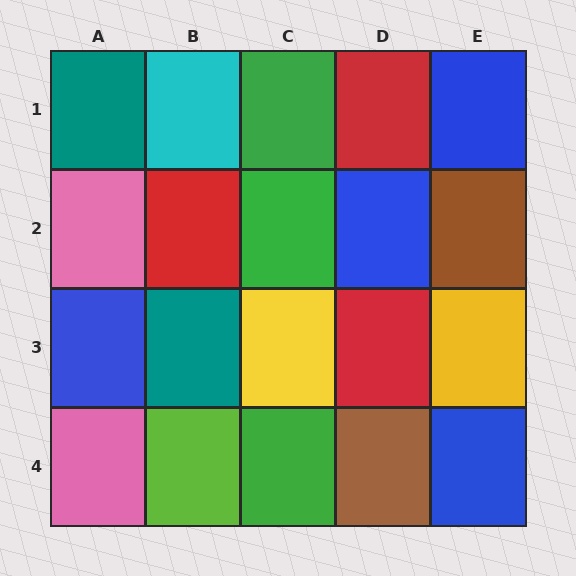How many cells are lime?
1 cell is lime.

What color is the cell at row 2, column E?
Brown.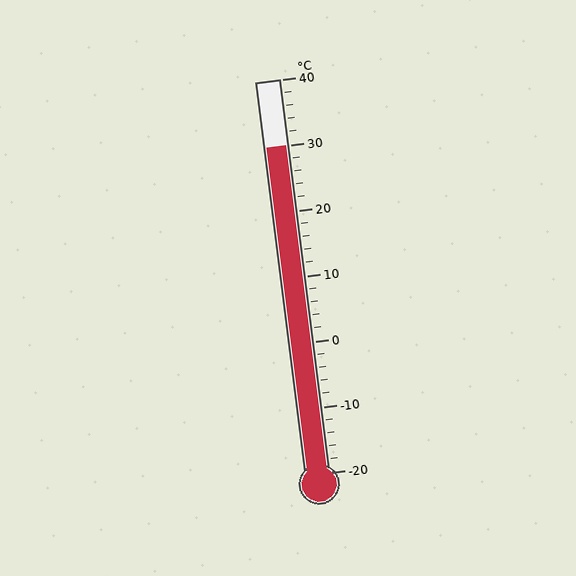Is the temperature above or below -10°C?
The temperature is above -10°C.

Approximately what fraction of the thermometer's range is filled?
The thermometer is filled to approximately 85% of its range.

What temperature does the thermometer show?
The thermometer shows approximately 30°C.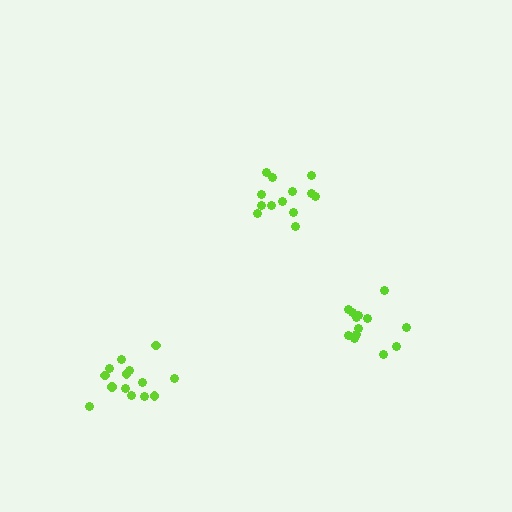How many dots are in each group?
Group 1: 13 dots, Group 2: 14 dots, Group 3: 13 dots (40 total).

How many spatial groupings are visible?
There are 3 spatial groupings.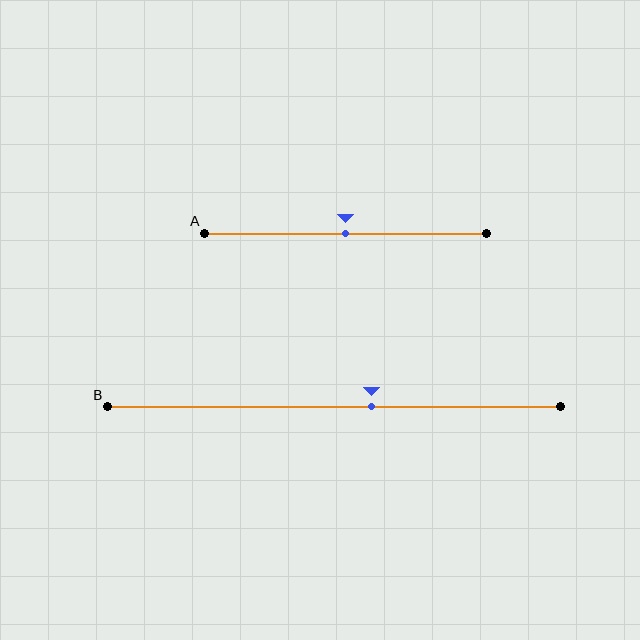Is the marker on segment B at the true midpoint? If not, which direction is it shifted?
No, the marker on segment B is shifted to the right by about 8% of the segment length.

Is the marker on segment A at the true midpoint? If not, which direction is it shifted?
Yes, the marker on segment A is at the true midpoint.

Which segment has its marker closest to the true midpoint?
Segment A has its marker closest to the true midpoint.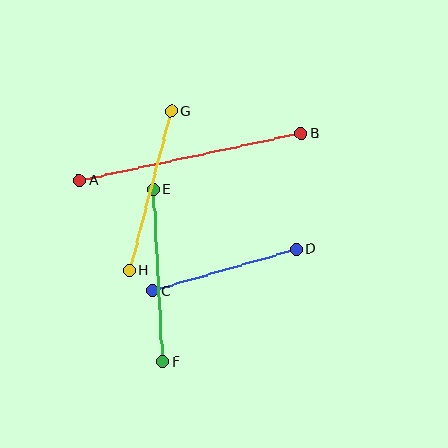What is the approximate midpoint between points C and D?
The midpoint is at approximately (224, 270) pixels.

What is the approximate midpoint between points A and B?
The midpoint is at approximately (190, 157) pixels.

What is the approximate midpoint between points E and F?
The midpoint is at approximately (158, 275) pixels.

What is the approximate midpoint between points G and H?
The midpoint is at approximately (150, 191) pixels.